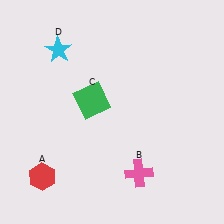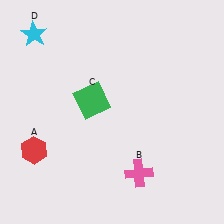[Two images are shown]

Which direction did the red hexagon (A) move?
The red hexagon (A) moved up.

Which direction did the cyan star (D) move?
The cyan star (D) moved left.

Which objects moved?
The objects that moved are: the red hexagon (A), the cyan star (D).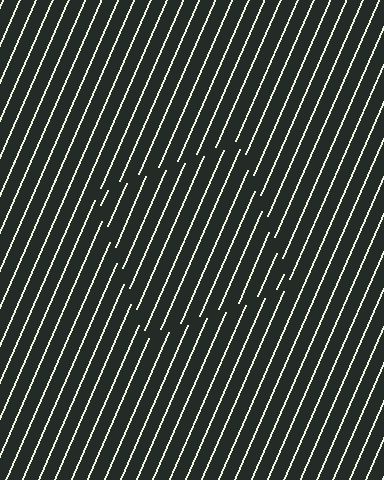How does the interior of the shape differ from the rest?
The interior of the shape contains the same grating, shifted by half a period — the contour is defined by the phase discontinuity where line-ends from the inner and outer gratings abut.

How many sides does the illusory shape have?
4 sides — the line-ends trace a square.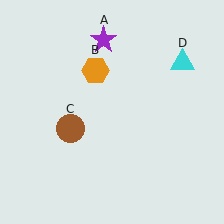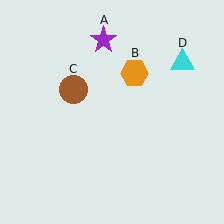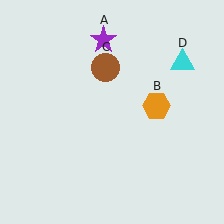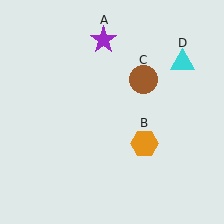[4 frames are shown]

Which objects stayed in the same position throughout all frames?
Purple star (object A) and cyan triangle (object D) remained stationary.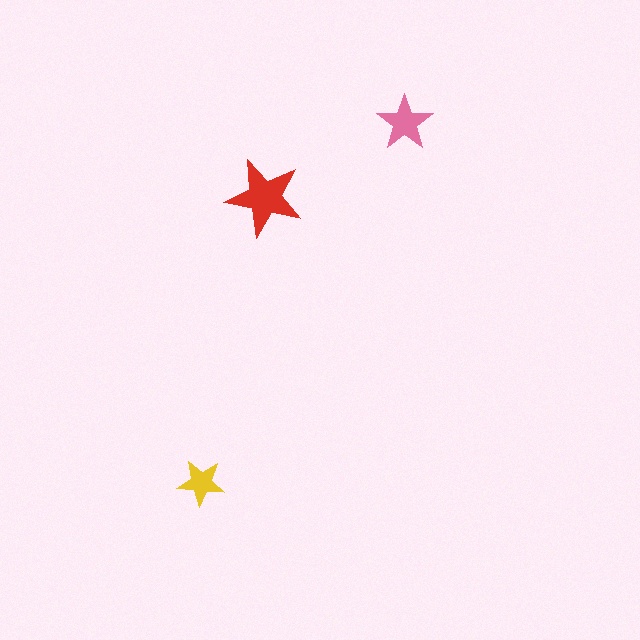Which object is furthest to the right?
The pink star is rightmost.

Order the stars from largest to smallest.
the red one, the pink one, the yellow one.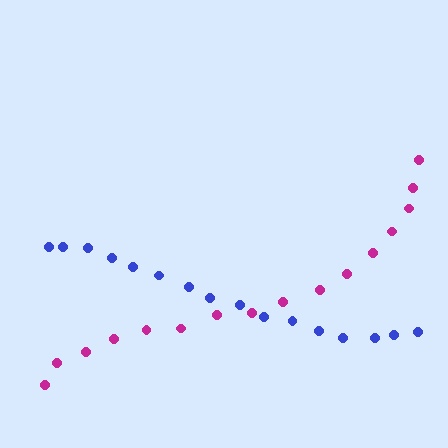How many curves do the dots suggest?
There are 2 distinct paths.